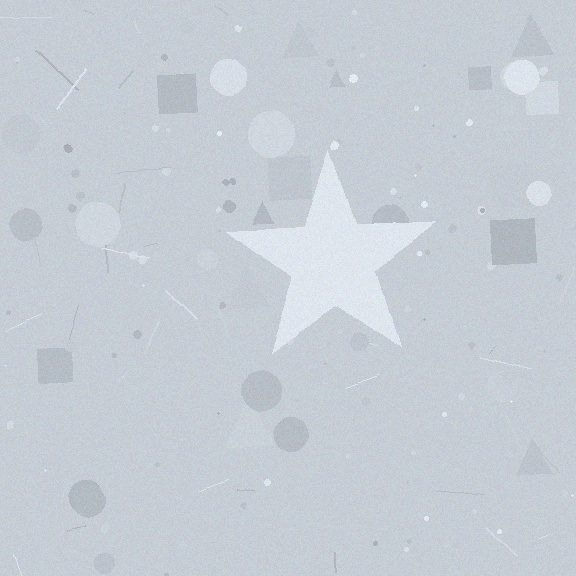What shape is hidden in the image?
A star is hidden in the image.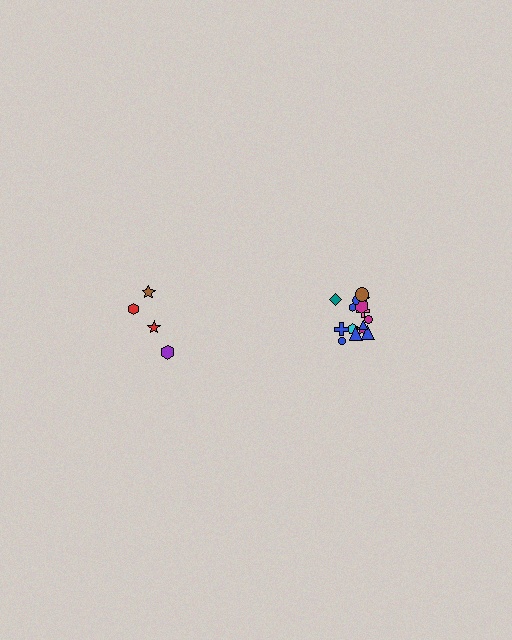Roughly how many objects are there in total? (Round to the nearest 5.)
Roughly 20 objects in total.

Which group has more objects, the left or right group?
The right group.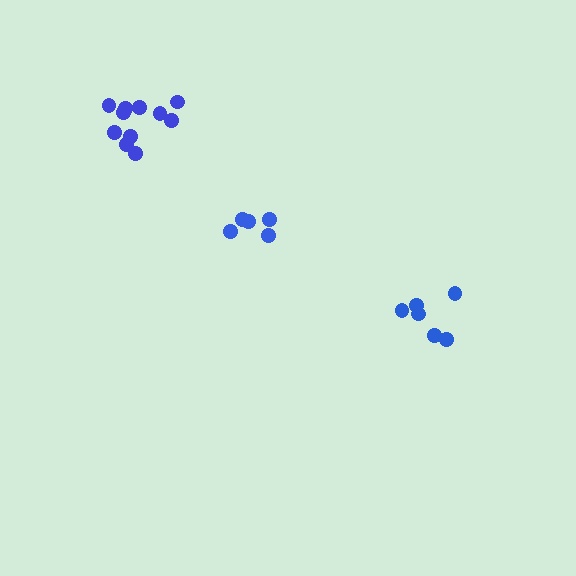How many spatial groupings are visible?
There are 3 spatial groupings.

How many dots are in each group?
Group 1: 5 dots, Group 2: 6 dots, Group 3: 11 dots (22 total).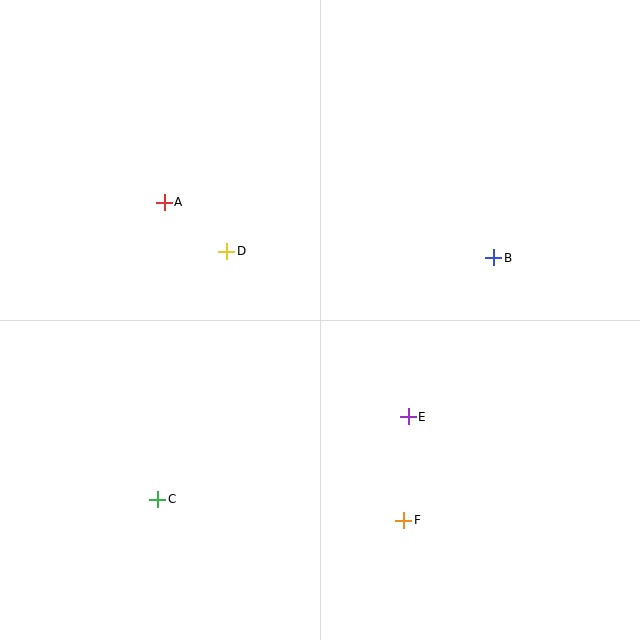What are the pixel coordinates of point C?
Point C is at (158, 499).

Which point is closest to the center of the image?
Point D at (227, 251) is closest to the center.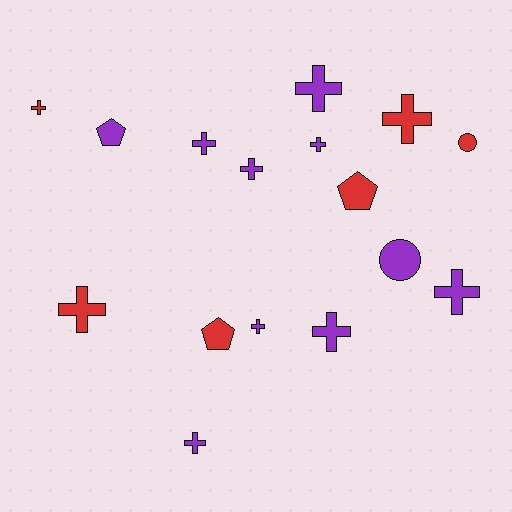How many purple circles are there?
There is 1 purple circle.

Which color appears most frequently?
Purple, with 10 objects.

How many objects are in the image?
There are 16 objects.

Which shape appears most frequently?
Cross, with 11 objects.